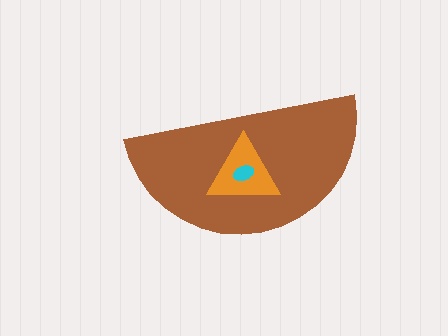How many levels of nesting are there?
3.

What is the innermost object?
The cyan ellipse.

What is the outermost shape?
The brown semicircle.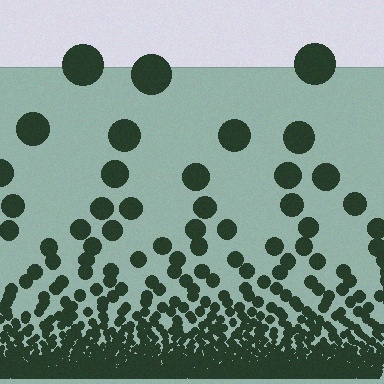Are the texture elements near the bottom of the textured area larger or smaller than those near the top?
Smaller. The gradient is inverted — elements near the bottom are smaller and denser.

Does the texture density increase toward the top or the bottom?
Density increases toward the bottom.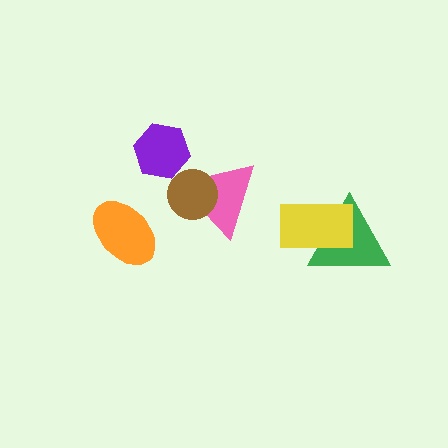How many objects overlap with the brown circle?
1 object overlaps with the brown circle.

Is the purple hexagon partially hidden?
No, no other shape covers it.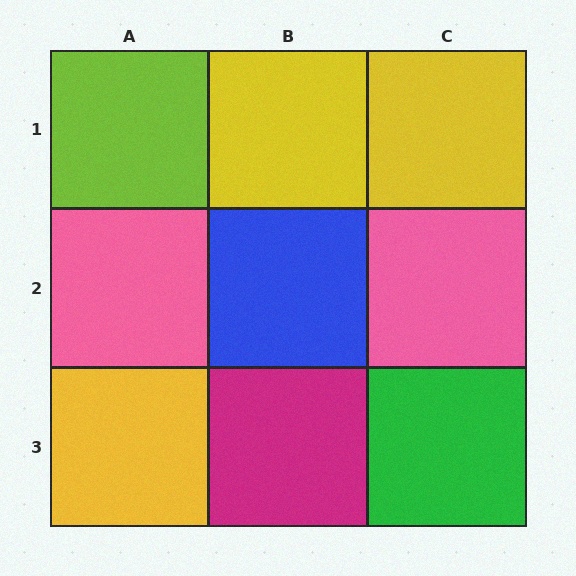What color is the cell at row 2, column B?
Blue.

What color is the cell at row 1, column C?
Yellow.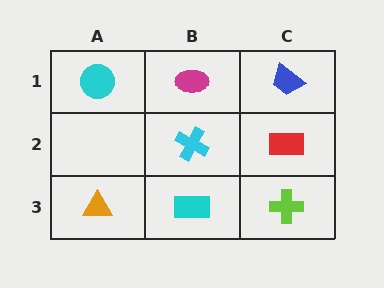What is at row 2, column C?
A red rectangle.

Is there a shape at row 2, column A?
No, that cell is empty.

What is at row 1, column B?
A magenta ellipse.